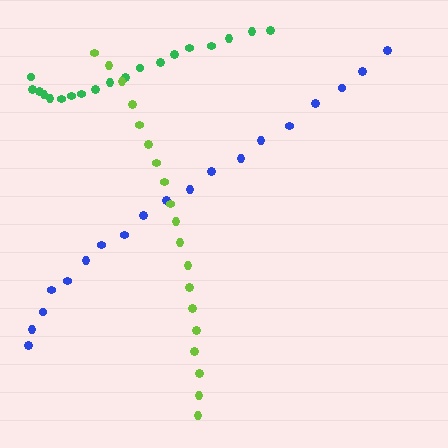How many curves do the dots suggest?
There are 3 distinct paths.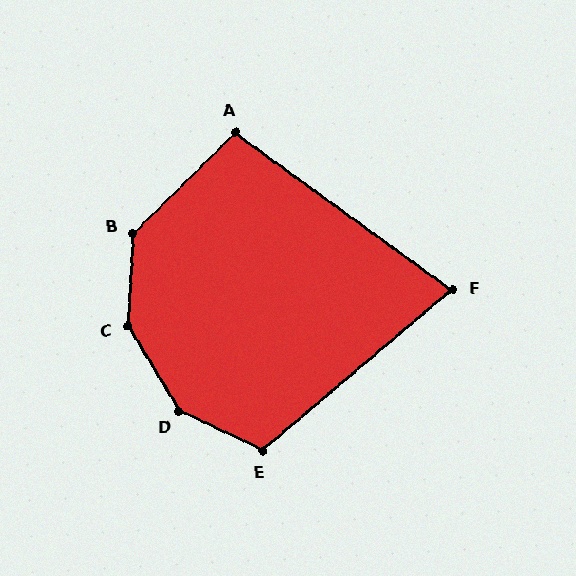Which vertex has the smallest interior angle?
F, at approximately 76 degrees.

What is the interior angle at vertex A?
Approximately 99 degrees (obtuse).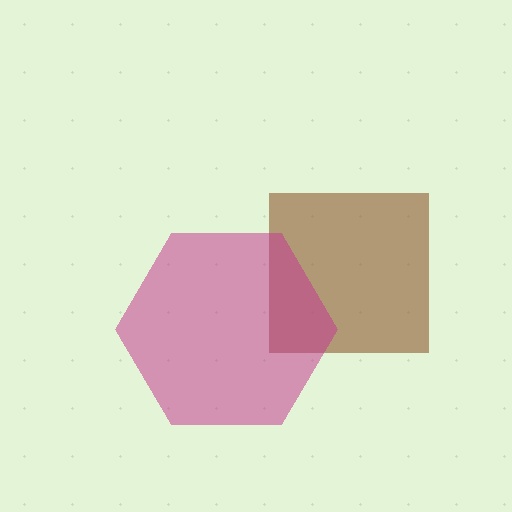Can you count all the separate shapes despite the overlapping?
Yes, there are 2 separate shapes.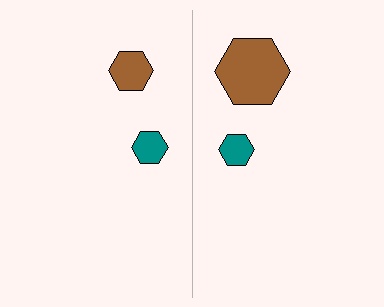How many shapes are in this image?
There are 4 shapes in this image.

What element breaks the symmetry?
The brown hexagon on the right side has a different size than its mirror counterpart.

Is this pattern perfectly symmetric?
No, the pattern is not perfectly symmetric. The brown hexagon on the right side has a different size than its mirror counterpart.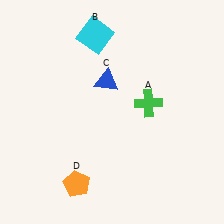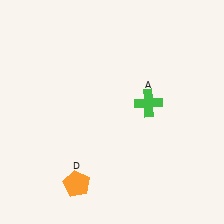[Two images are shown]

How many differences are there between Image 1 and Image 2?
There are 2 differences between the two images.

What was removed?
The blue triangle (C), the cyan square (B) were removed in Image 2.